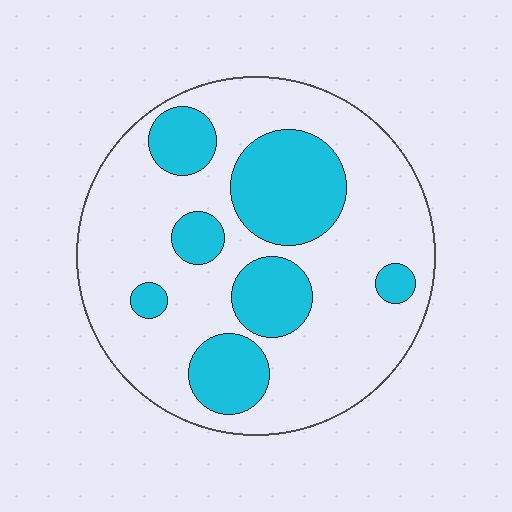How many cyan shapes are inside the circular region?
7.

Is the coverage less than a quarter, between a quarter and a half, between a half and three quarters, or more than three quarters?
Between a quarter and a half.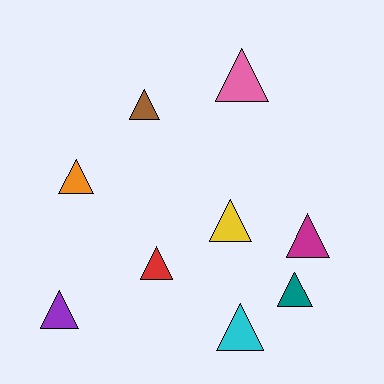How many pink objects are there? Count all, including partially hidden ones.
There is 1 pink object.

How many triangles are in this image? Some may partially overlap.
There are 9 triangles.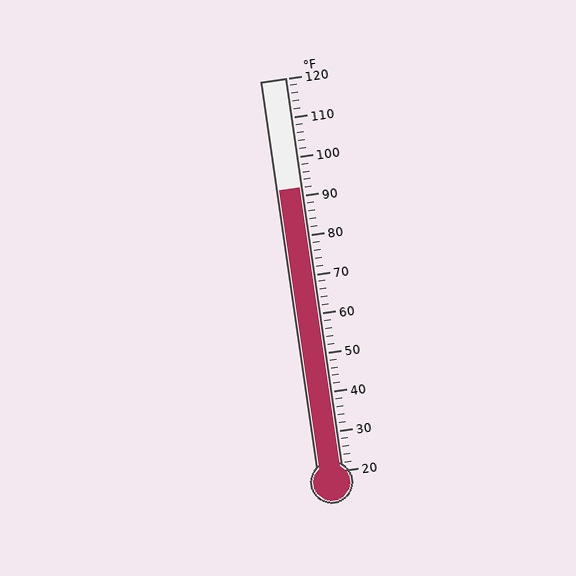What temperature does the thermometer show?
The thermometer shows approximately 92°F.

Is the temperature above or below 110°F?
The temperature is below 110°F.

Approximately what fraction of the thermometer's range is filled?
The thermometer is filled to approximately 70% of its range.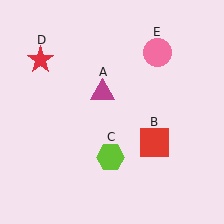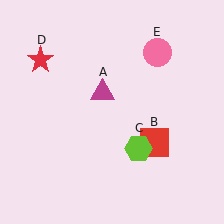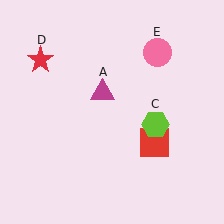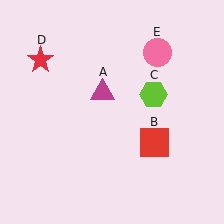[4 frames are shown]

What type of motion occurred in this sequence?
The lime hexagon (object C) rotated counterclockwise around the center of the scene.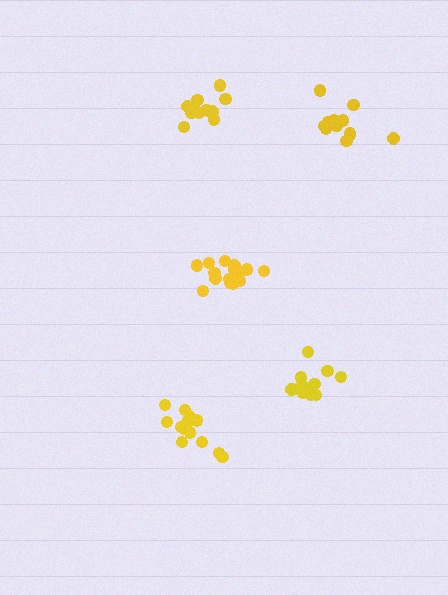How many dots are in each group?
Group 1: 11 dots, Group 2: 16 dots, Group 3: 14 dots, Group 4: 13 dots, Group 5: 12 dots (66 total).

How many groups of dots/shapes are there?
There are 5 groups.